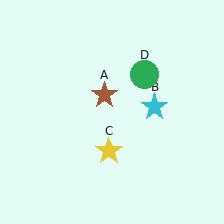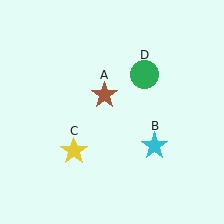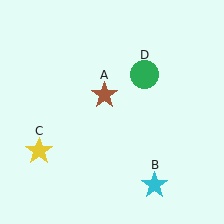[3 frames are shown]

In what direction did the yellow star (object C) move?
The yellow star (object C) moved left.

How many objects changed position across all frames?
2 objects changed position: cyan star (object B), yellow star (object C).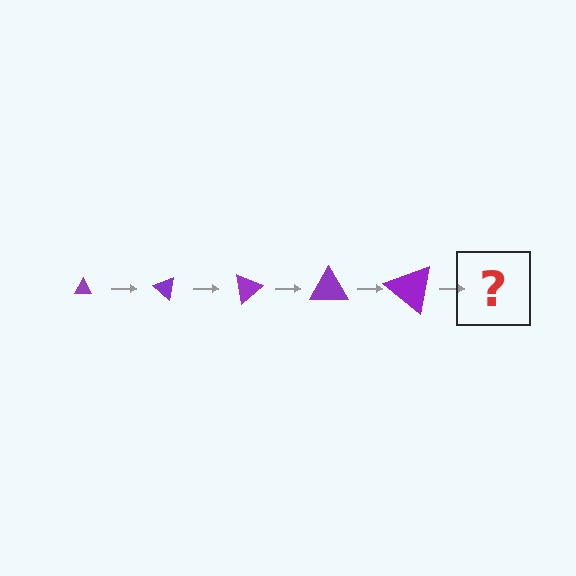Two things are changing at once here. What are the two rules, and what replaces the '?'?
The two rules are that the triangle grows larger each step and it rotates 40 degrees each step. The '?' should be a triangle, larger than the previous one and rotated 200 degrees from the start.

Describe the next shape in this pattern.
It should be a triangle, larger than the previous one and rotated 200 degrees from the start.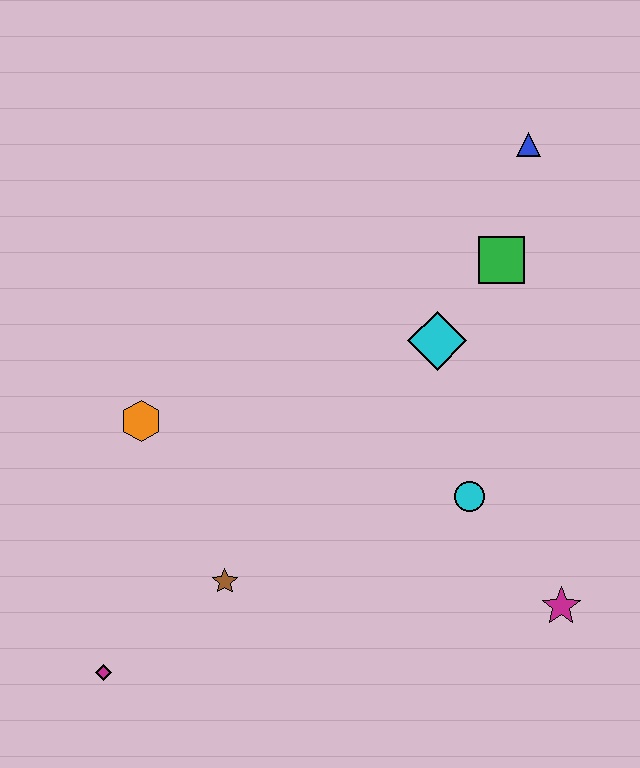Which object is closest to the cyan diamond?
The green square is closest to the cyan diamond.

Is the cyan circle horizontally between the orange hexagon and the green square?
Yes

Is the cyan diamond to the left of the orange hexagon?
No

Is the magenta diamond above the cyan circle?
No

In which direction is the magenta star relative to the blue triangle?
The magenta star is below the blue triangle.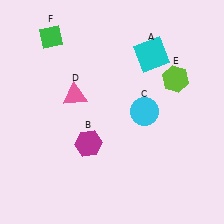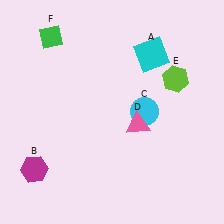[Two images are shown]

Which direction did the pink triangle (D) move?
The pink triangle (D) moved right.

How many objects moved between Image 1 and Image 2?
2 objects moved between the two images.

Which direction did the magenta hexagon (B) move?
The magenta hexagon (B) moved left.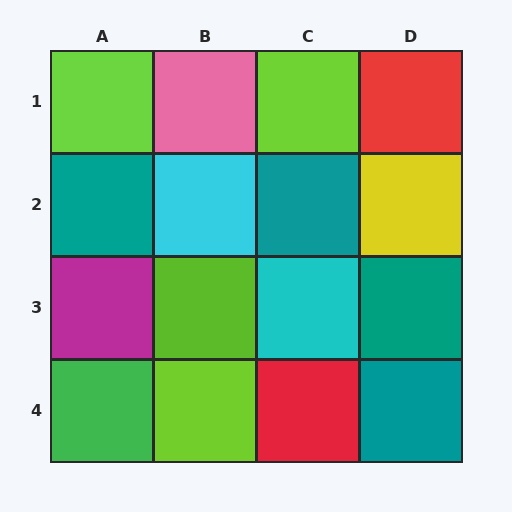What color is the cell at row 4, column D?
Teal.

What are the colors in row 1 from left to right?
Lime, pink, lime, red.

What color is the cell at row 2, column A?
Teal.